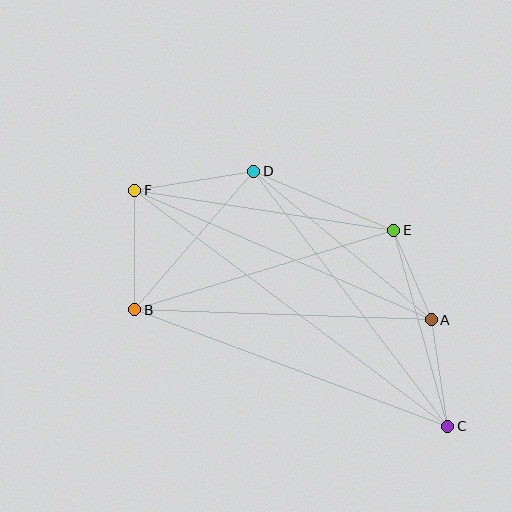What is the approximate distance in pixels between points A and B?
The distance between A and B is approximately 297 pixels.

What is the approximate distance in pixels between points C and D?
The distance between C and D is approximately 320 pixels.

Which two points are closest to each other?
Points A and E are closest to each other.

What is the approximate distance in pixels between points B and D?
The distance between B and D is approximately 182 pixels.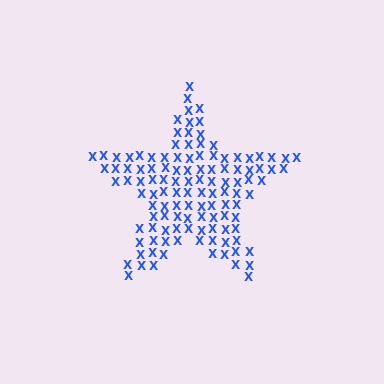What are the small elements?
The small elements are letter X's.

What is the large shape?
The large shape is a star.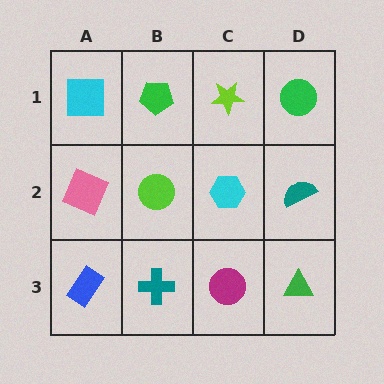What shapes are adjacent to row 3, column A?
A pink square (row 2, column A), a teal cross (row 3, column B).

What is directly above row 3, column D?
A teal semicircle.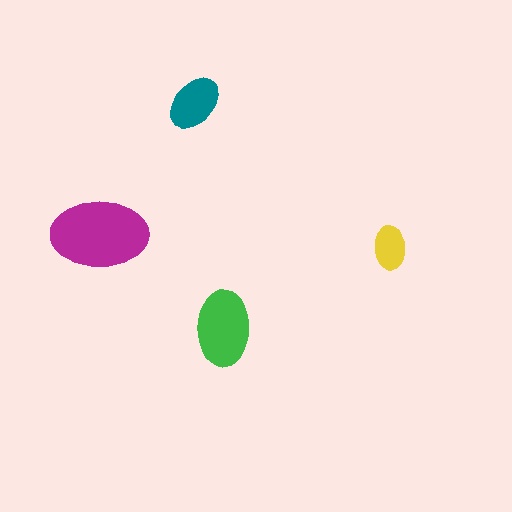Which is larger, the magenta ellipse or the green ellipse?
The magenta one.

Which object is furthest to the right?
The yellow ellipse is rightmost.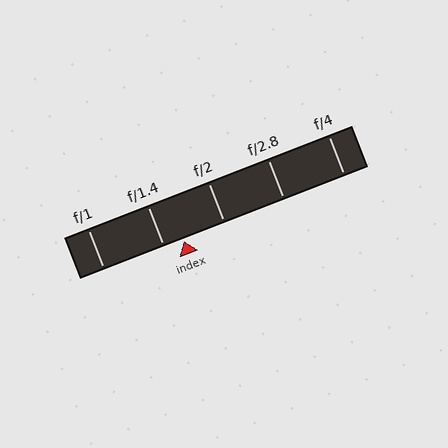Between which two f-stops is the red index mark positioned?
The index mark is between f/1.4 and f/2.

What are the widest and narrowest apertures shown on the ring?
The widest aperture shown is f/1 and the narrowest is f/4.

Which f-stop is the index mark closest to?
The index mark is closest to f/1.4.